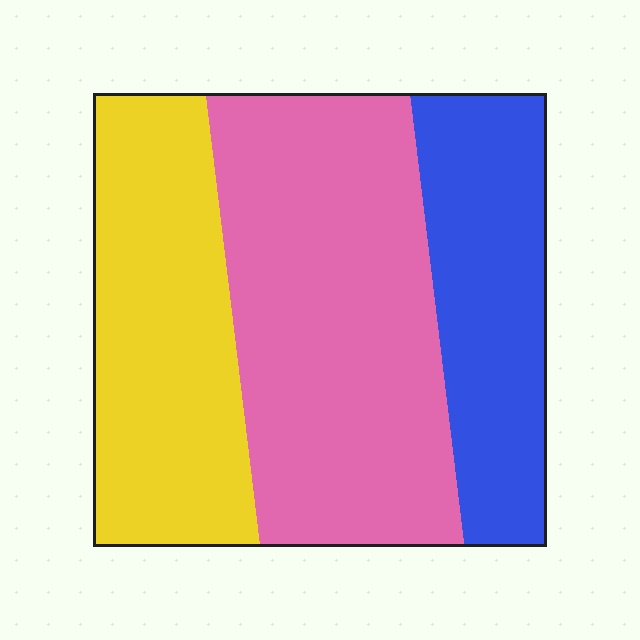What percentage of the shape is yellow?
Yellow covers 31% of the shape.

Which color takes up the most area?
Pink, at roughly 45%.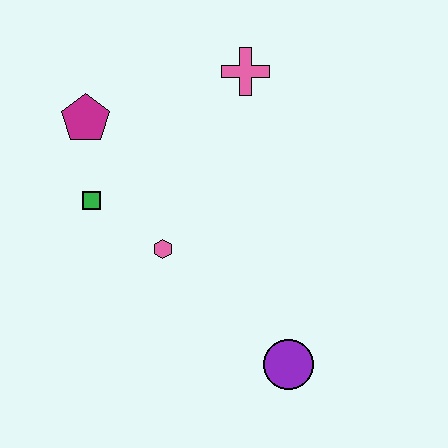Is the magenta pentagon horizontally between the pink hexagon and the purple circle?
No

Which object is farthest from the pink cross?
The purple circle is farthest from the pink cross.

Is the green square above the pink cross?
No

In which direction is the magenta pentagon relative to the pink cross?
The magenta pentagon is to the left of the pink cross.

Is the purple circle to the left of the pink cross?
No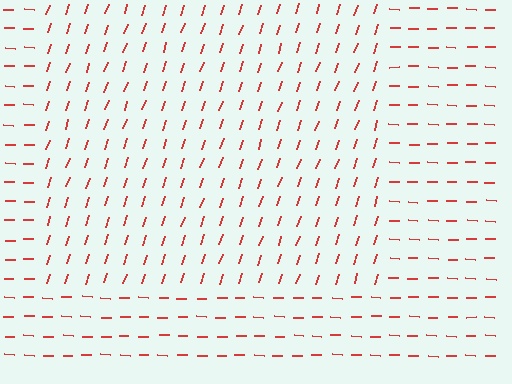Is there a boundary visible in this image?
Yes, there is a texture boundary formed by a change in line orientation.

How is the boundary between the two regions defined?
The boundary is defined purely by a change in line orientation (approximately 74 degrees difference). All lines are the same color and thickness.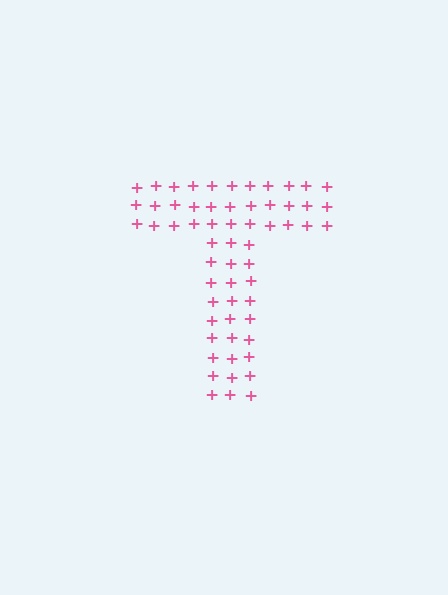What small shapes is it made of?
It is made of small plus signs.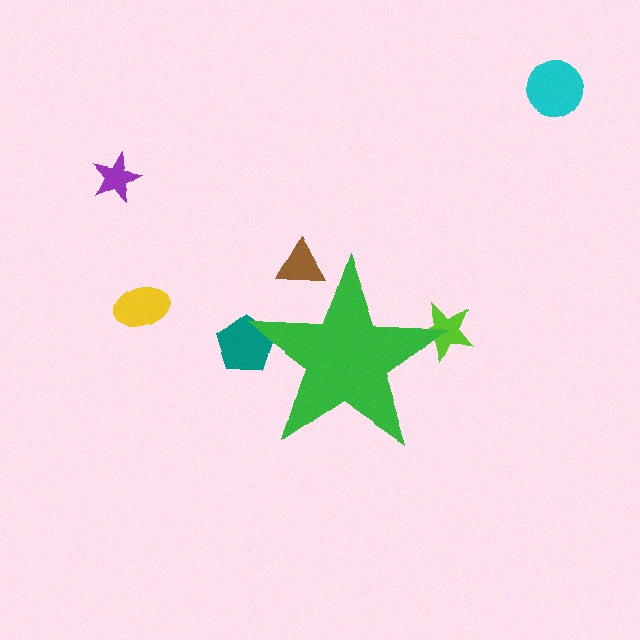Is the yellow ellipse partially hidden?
No, the yellow ellipse is fully visible.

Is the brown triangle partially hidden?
Yes, the brown triangle is partially hidden behind the green star.